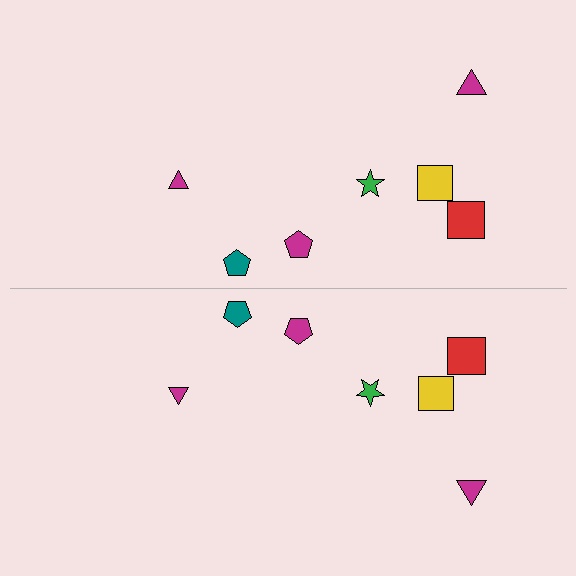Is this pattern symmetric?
Yes, this pattern has bilateral (reflection) symmetry.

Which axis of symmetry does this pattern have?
The pattern has a horizontal axis of symmetry running through the center of the image.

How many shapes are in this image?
There are 14 shapes in this image.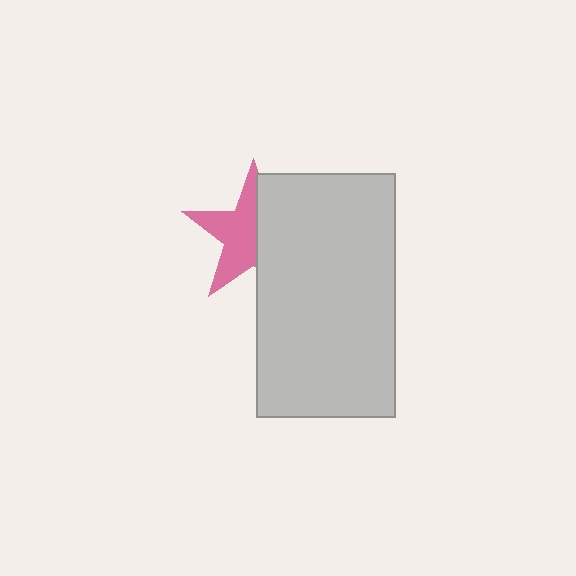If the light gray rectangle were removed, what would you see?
You would see the complete pink star.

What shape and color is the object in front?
The object in front is a light gray rectangle.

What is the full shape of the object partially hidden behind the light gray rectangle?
The partially hidden object is a pink star.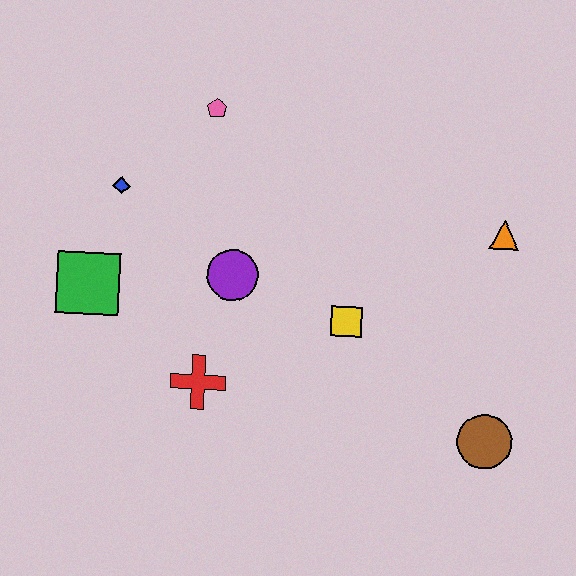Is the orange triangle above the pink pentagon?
No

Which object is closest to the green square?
The blue diamond is closest to the green square.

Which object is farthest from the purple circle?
The brown circle is farthest from the purple circle.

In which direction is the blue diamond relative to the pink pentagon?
The blue diamond is to the left of the pink pentagon.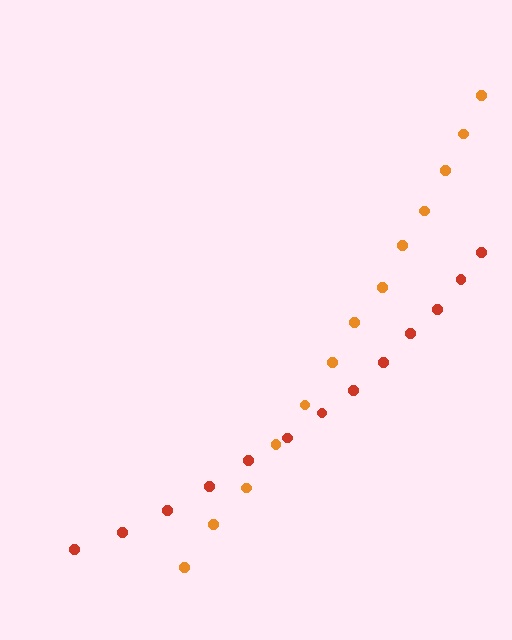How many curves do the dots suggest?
There are 2 distinct paths.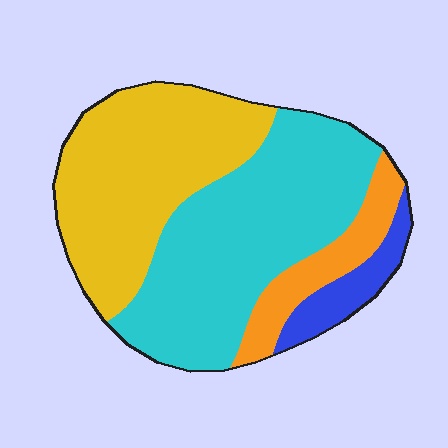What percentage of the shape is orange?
Orange takes up less than a quarter of the shape.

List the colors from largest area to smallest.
From largest to smallest: cyan, yellow, orange, blue.